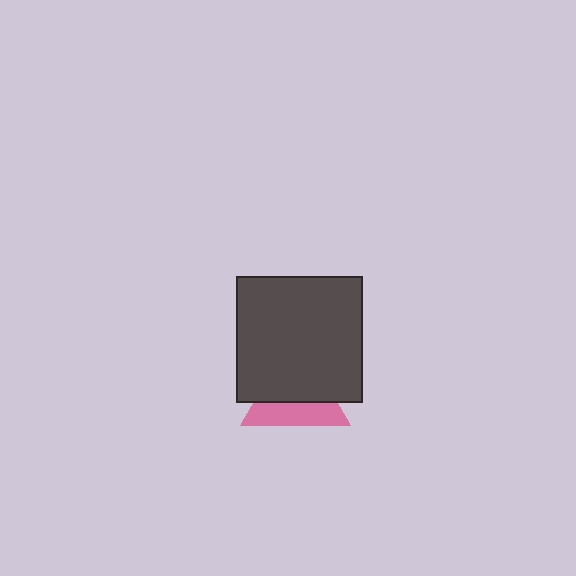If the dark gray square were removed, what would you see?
You would see the complete pink triangle.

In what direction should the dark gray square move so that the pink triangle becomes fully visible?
The dark gray square should move up. That is the shortest direction to clear the overlap and leave the pink triangle fully visible.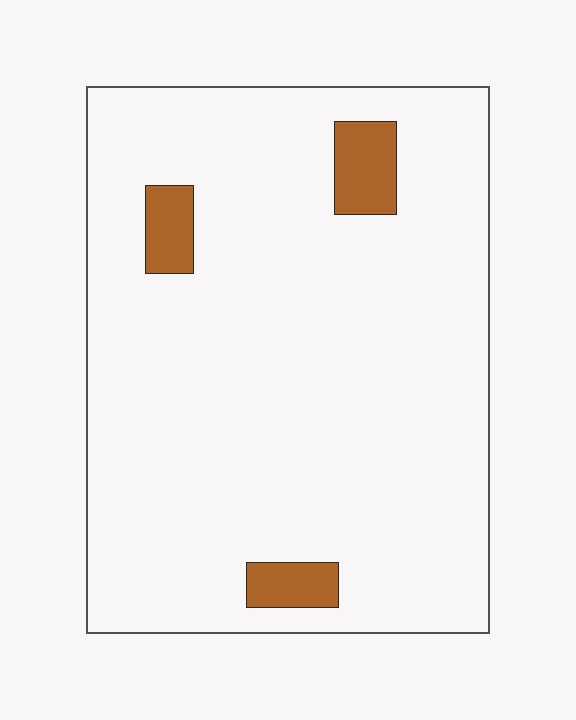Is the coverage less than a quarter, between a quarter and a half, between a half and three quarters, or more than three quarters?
Less than a quarter.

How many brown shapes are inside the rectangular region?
3.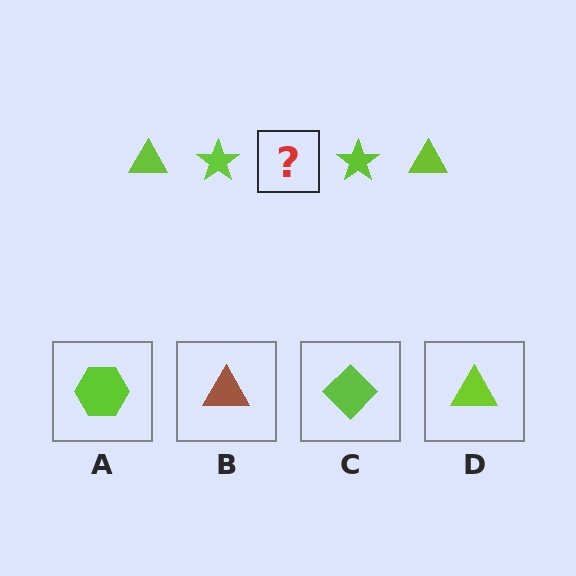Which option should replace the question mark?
Option D.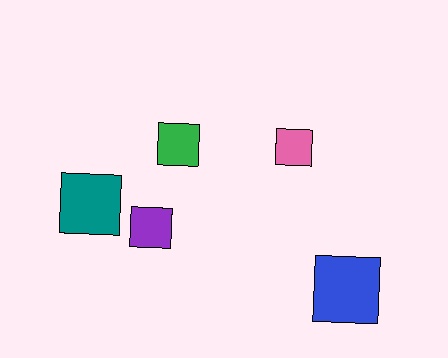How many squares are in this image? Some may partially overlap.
There are 5 squares.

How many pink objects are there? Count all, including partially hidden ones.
There is 1 pink object.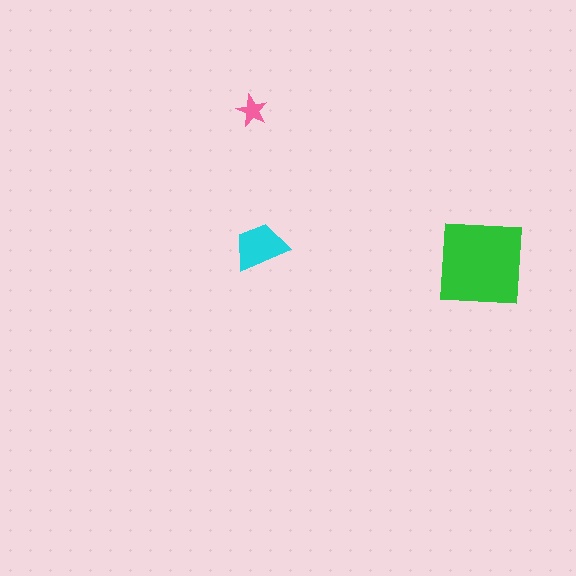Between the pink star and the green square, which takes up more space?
The green square.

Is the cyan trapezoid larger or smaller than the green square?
Smaller.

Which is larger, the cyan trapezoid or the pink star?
The cyan trapezoid.